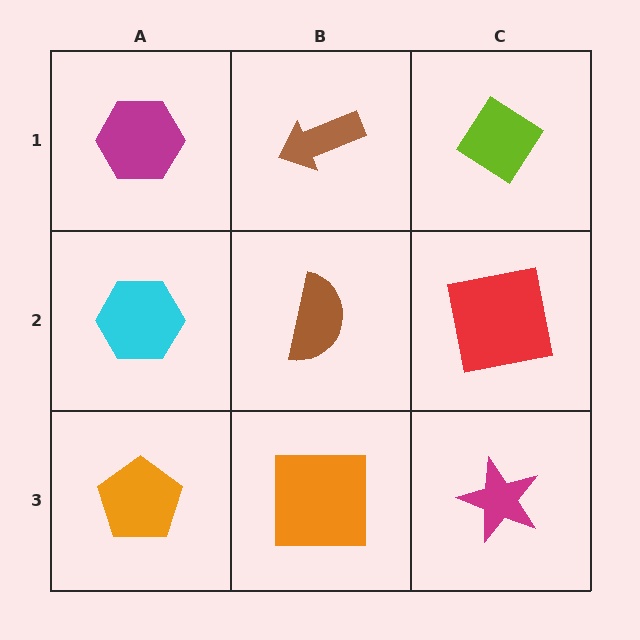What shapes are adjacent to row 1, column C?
A red square (row 2, column C), a brown arrow (row 1, column B).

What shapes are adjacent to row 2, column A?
A magenta hexagon (row 1, column A), an orange pentagon (row 3, column A), a brown semicircle (row 2, column B).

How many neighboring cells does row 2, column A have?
3.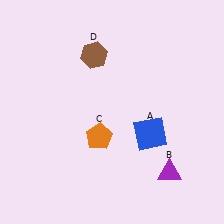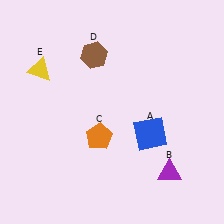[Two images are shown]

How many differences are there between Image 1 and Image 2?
There is 1 difference between the two images.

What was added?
A yellow triangle (E) was added in Image 2.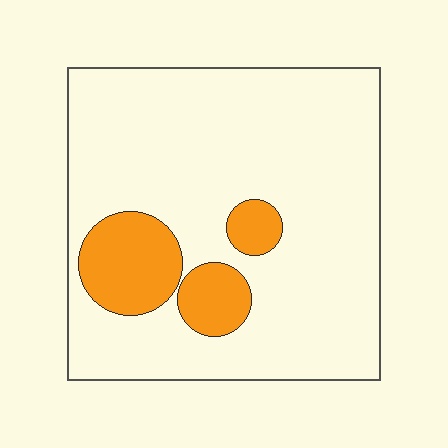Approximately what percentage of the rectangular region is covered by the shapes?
Approximately 15%.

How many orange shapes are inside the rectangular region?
3.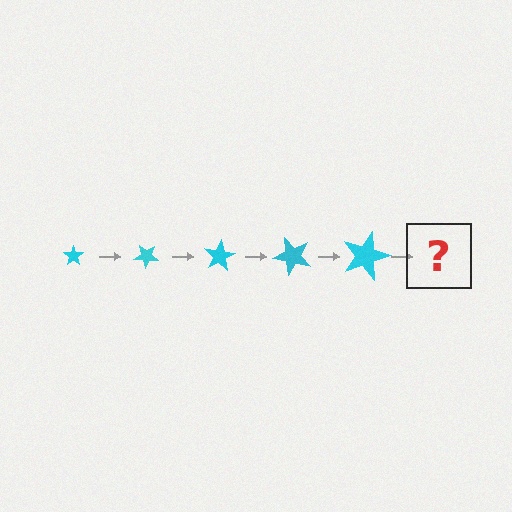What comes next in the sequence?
The next element should be a star, larger than the previous one and rotated 200 degrees from the start.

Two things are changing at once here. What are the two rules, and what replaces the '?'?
The two rules are that the star grows larger each step and it rotates 40 degrees each step. The '?' should be a star, larger than the previous one and rotated 200 degrees from the start.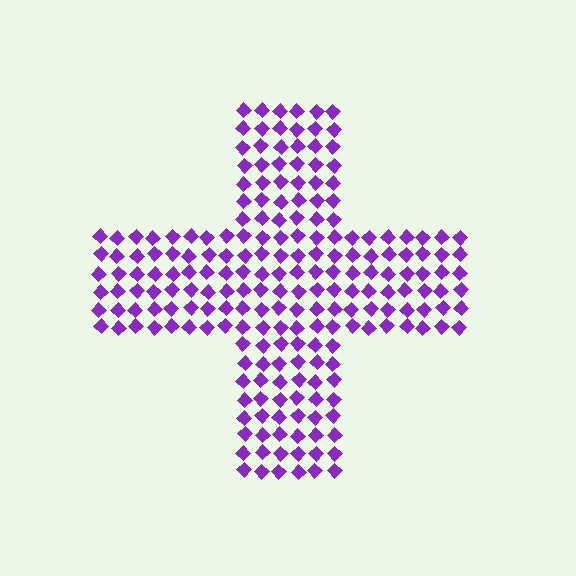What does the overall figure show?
The overall figure shows a cross.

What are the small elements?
The small elements are diamonds.